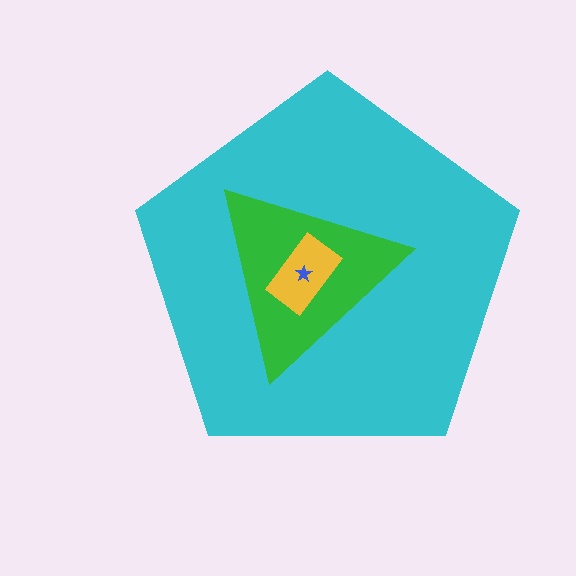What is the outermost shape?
The cyan pentagon.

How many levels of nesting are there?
4.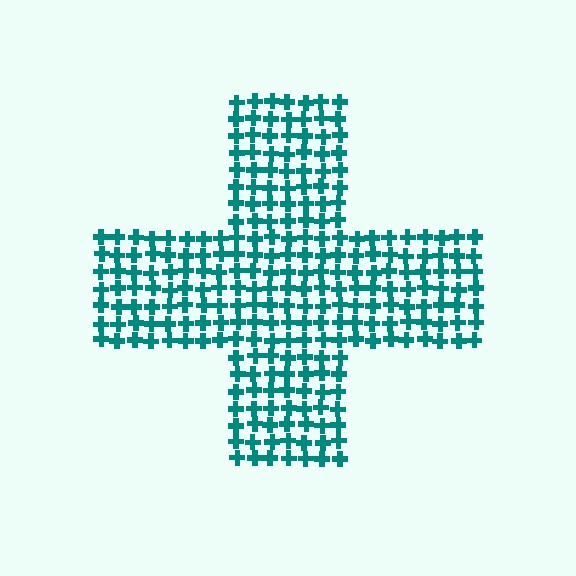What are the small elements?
The small elements are crosses.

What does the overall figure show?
The overall figure shows a cross.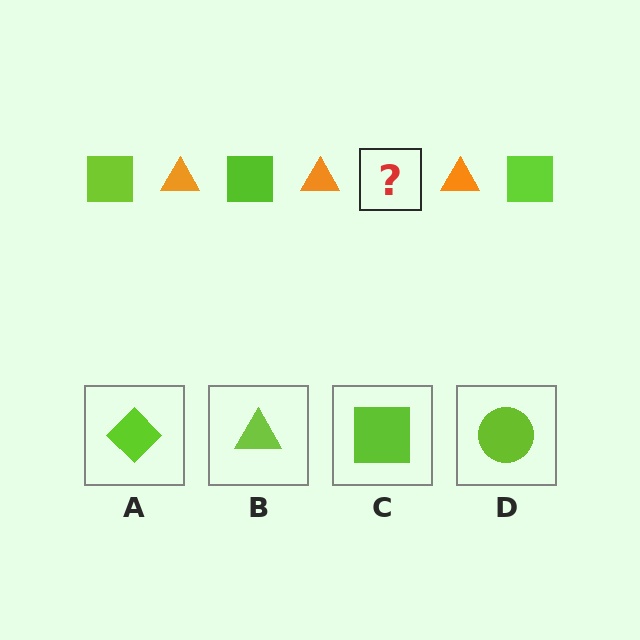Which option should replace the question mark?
Option C.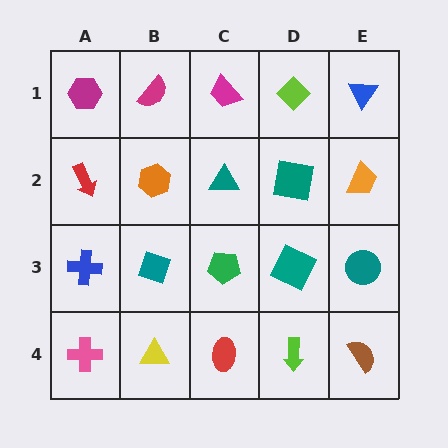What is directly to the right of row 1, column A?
A magenta semicircle.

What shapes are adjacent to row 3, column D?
A teal square (row 2, column D), a lime arrow (row 4, column D), a green pentagon (row 3, column C), a teal circle (row 3, column E).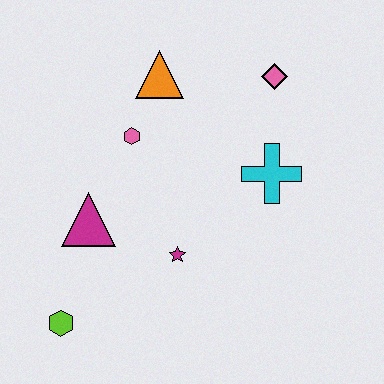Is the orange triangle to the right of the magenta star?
No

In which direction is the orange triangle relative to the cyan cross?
The orange triangle is to the left of the cyan cross.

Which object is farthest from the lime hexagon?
The pink diamond is farthest from the lime hexagon.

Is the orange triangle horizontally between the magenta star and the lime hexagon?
Yes